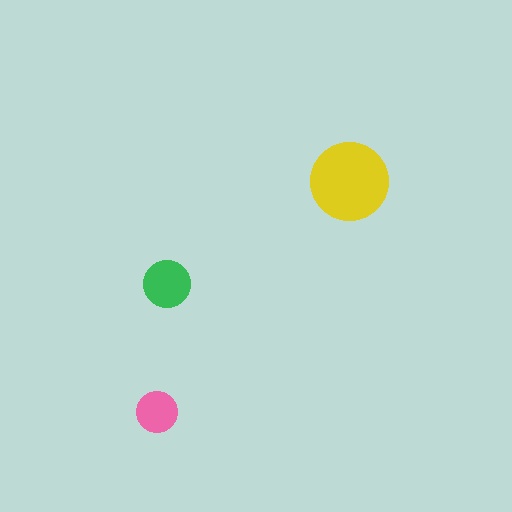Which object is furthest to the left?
The pink circle is leftmost.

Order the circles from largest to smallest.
the yellow one, the green one, the pink one.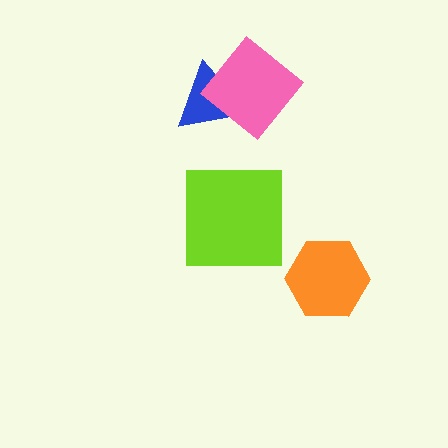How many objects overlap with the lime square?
0 objects overlap with the lime square.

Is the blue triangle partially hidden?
Yes, it is partially covered by another shape.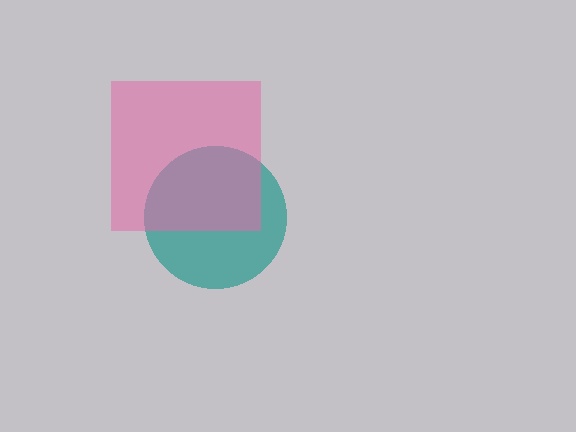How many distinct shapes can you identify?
There are 2 distinct shapes: a teal circle, a pink square.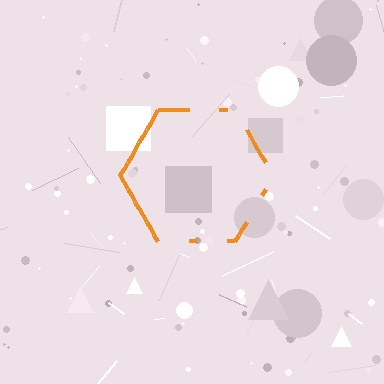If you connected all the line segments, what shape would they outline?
They would outline a hexagon.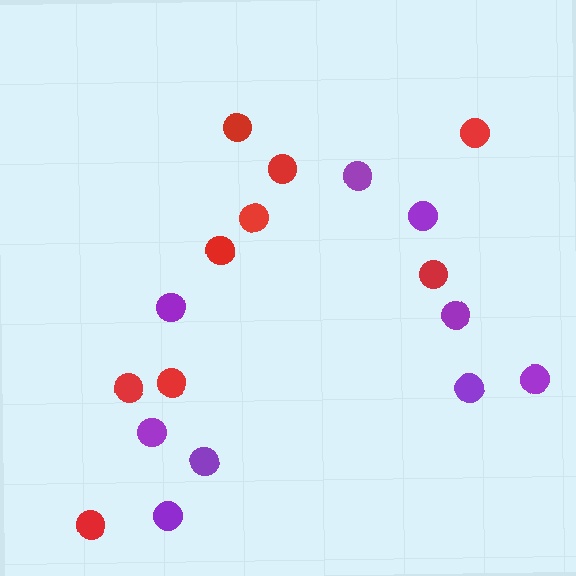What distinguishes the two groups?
There are 2 groups: one group of purple circles (9) and one group of red circles (9).